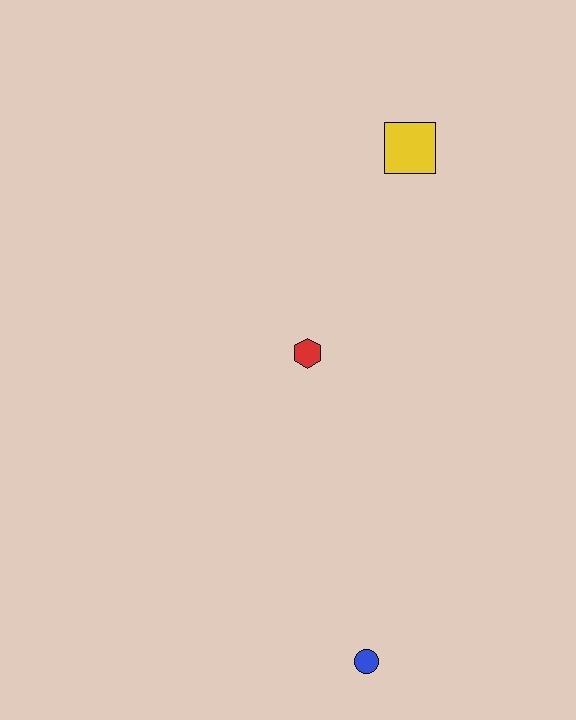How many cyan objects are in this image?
There are no cyan objects.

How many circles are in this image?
There is 1 circle.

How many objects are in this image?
There are 3 objects.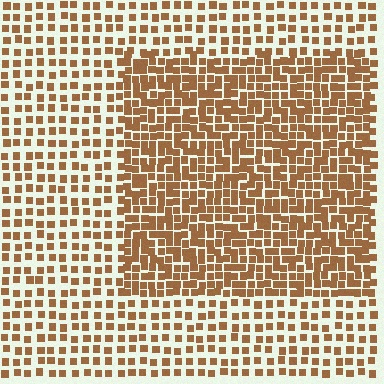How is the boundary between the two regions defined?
The boundary is defined by a change in element density (approximately 1.9x ratio). All elements are the same color, size, and shape.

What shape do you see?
I see a rectangle.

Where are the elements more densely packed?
The elements are more densely packed inside the rectangle boundary.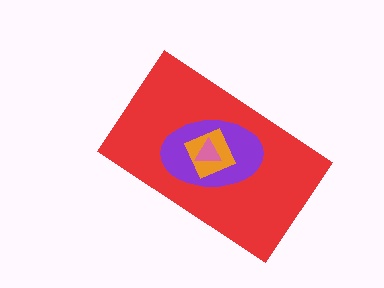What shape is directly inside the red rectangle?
The purple ellipse.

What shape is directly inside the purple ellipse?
The orange square.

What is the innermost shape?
The pink triangle.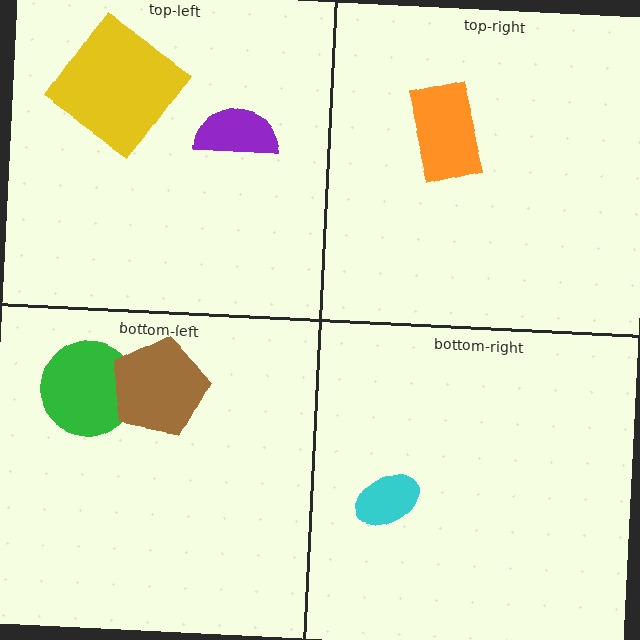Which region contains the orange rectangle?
The top-right region.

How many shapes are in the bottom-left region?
2.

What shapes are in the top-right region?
The orange rectangle.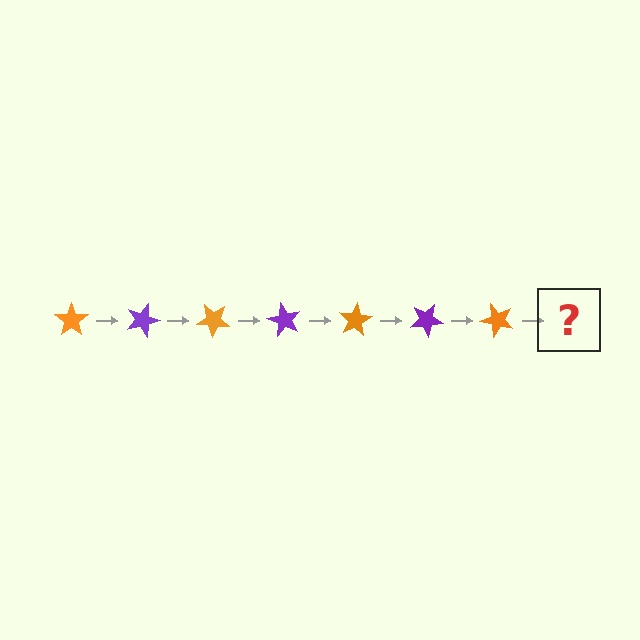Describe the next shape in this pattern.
It should be a purple star, rotated 140 degrees from the start.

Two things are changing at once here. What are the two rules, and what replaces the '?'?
The two rules are that it rotates 20 degrees each step and the color cycles through orange and purple. The '?' should be a purple star, rotated 140 degrees from the start.